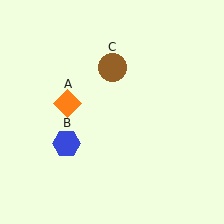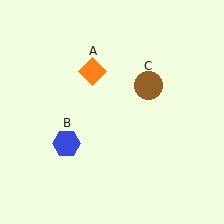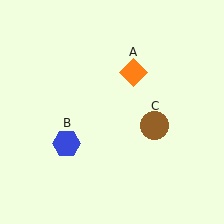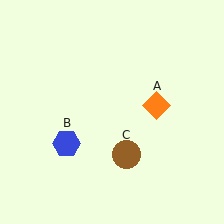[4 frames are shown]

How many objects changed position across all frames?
2 objects changed position: orange diamond (object A), brown circle (object C).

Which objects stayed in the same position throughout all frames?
Blue hexagon (object B) remained stationary.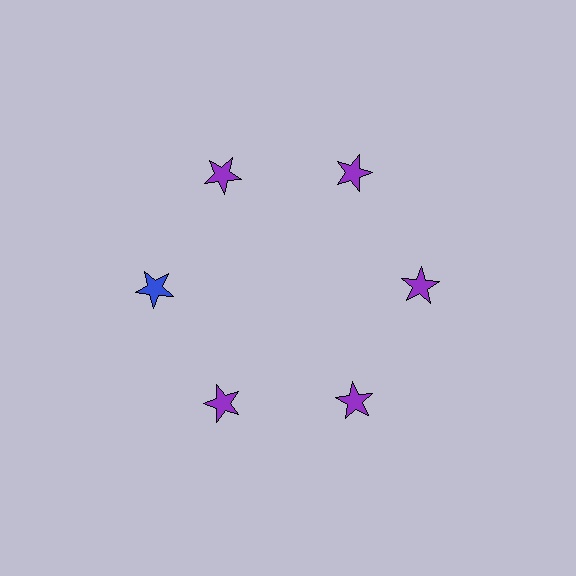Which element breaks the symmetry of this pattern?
The blue star at roughly the 9 o'clock position breaks the symmetry. All other shapes are purple stars.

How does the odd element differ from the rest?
It has a different color: blue instead of purple.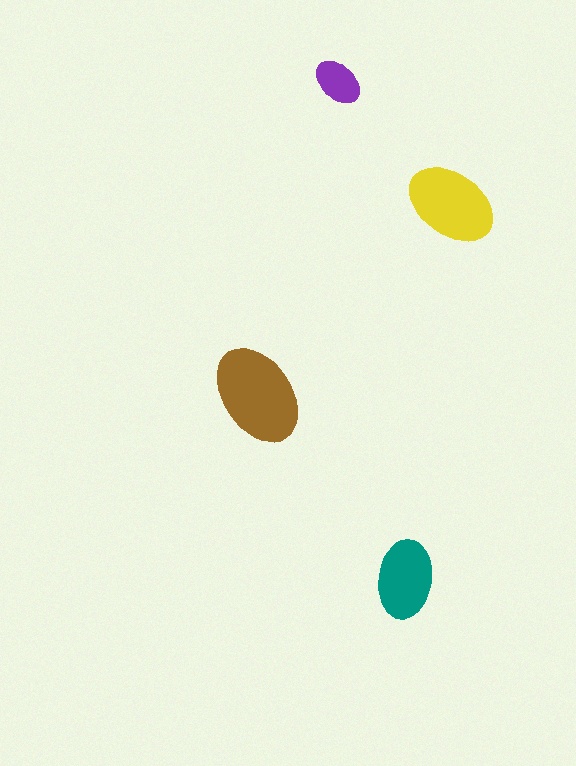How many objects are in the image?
There are 4 objects in the image.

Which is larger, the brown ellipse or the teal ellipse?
The brown one.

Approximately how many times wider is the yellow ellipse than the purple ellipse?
About 2 times wider.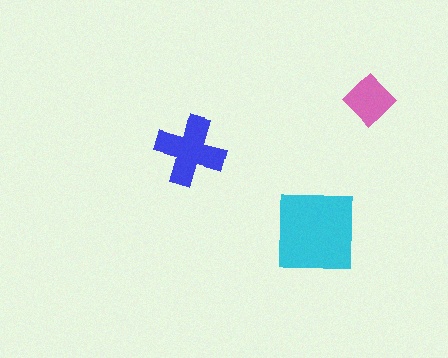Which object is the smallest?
The pink diamond.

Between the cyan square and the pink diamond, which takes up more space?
The cyan square.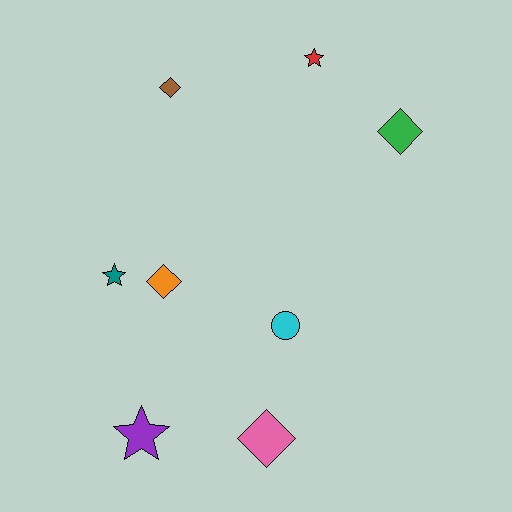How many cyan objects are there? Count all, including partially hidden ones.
There is 1 cyan object.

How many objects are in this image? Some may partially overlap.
There are 8 objects.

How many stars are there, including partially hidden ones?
There are 3 stars.